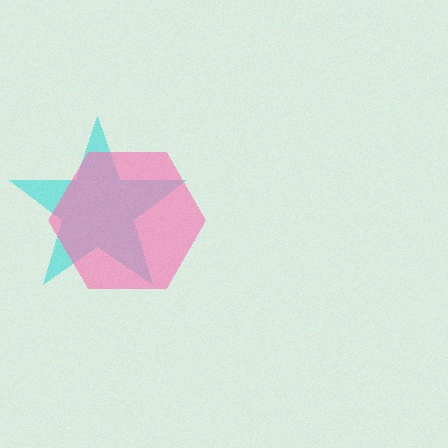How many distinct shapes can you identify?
There are 2 distinct shapes: a cyan star, a pink hexagon.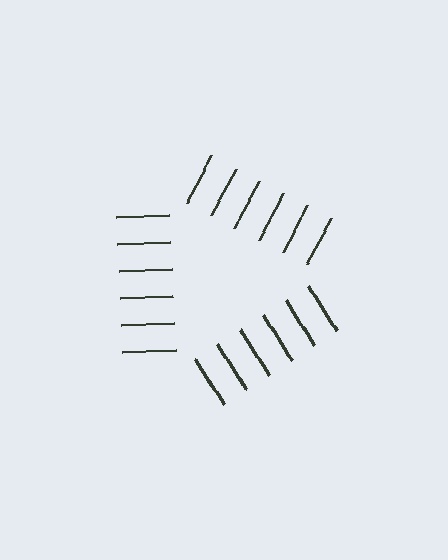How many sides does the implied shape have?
3 sides — the line-ends trace a triangle.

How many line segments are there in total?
18 — 6 along each of the 3 edges.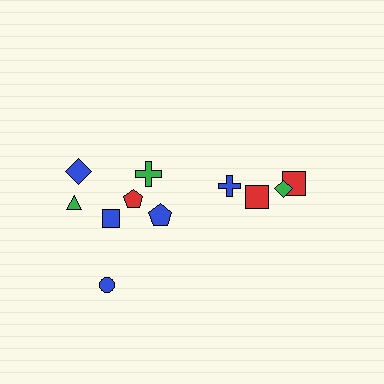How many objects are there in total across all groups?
There are 11 objects.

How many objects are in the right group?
There are 4 objects.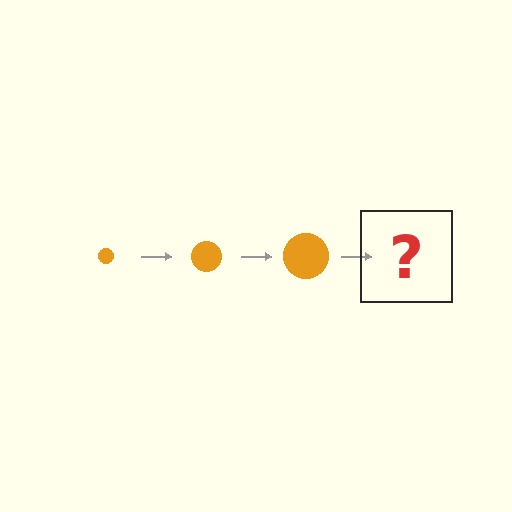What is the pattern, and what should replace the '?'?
The pattern is that the circle gets progressively larger each step. The '?' should be an orange circle, larger than the previous one.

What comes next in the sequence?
The next element should be an orange circle, larger than the previous one.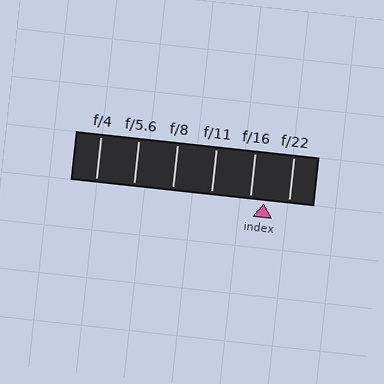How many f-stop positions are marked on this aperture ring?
There are 6 f-stop positions marked.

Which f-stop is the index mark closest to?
The index mark is closest to f/16.